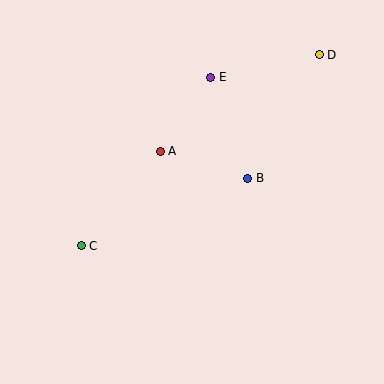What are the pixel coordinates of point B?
Point B is at (248, 178).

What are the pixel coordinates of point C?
Point C is at (81, 246).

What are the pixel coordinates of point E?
Point E is at (211, 77).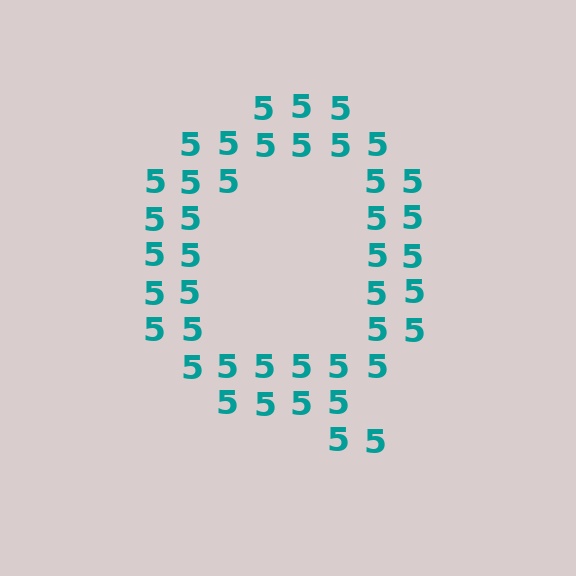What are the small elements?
The small elements are digit 5's.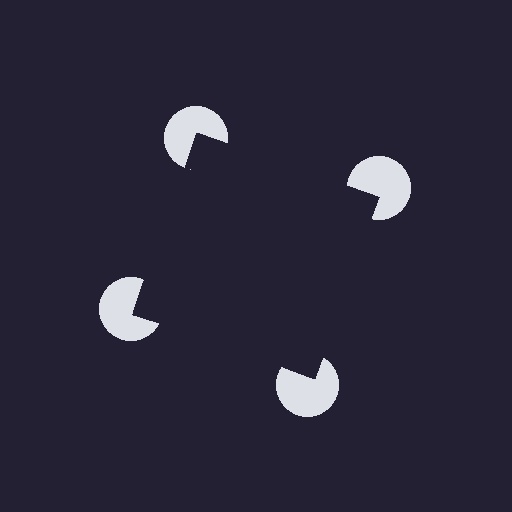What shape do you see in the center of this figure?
An illusory square — its edges are inferred from the aligned wedge cuts in the pac-man discs, not physically drawn.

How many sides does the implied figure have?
4 sides.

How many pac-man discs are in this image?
There are 4 — one at each vertex of the illusory square.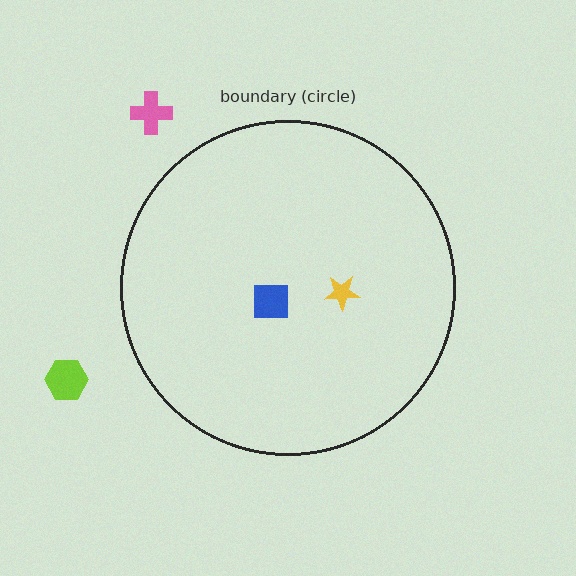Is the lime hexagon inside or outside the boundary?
Outside.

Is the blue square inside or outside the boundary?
Inside.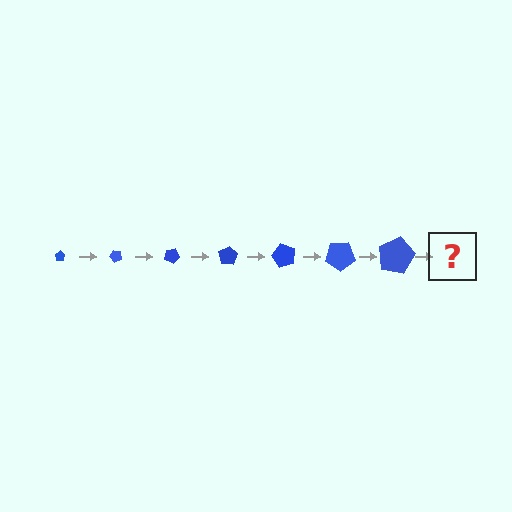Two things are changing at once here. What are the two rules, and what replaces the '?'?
The two rules are that the pentagon grows larger each step and it rotates 50 degrees each step. The '?' should be a pentagon, larger than the previous one and rotated 350 degrees from the start.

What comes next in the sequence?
The next element should be a pentagon, larger than the previous one and rotated 350 degrees from the start.